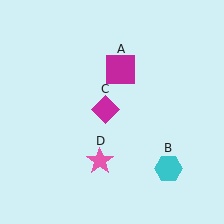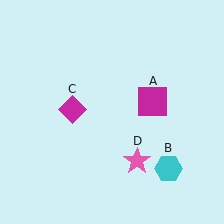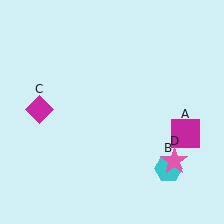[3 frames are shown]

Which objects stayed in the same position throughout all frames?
Cyan hexagon (object B) remained stationary.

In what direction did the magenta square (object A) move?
The magenta square (object A) moved down and to the right.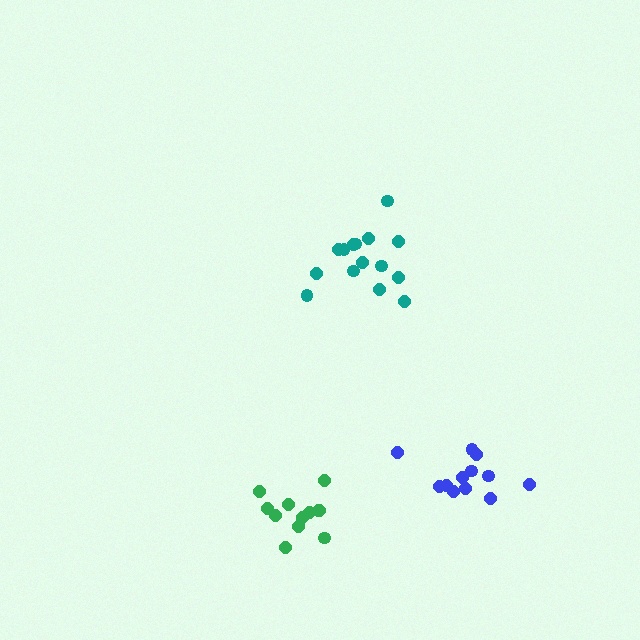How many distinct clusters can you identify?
There are 3 distinct clusters.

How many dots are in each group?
Group 1: 15 dots, Group 2: 12 dots, Group 3: 12 dots (39 total).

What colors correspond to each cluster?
The clusters are colored: teal, green, blue.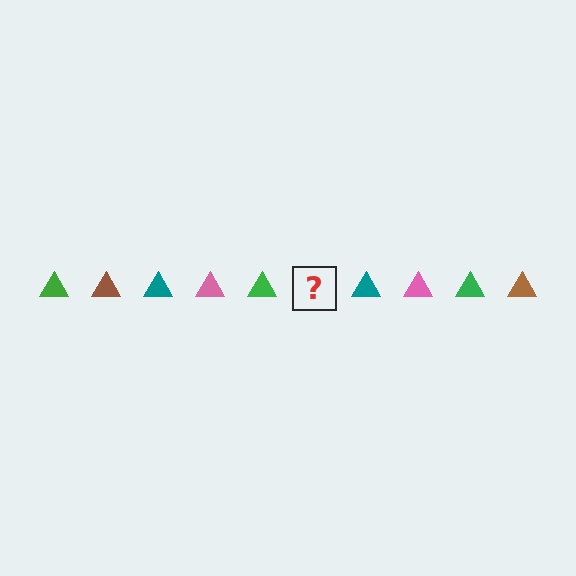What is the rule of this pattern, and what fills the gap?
The rule is that the pattern cycles through green, brown, teal, pink triangles. The gap should be filled with a brown triangle.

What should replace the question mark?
The question mark should be replaced with a brown triangle.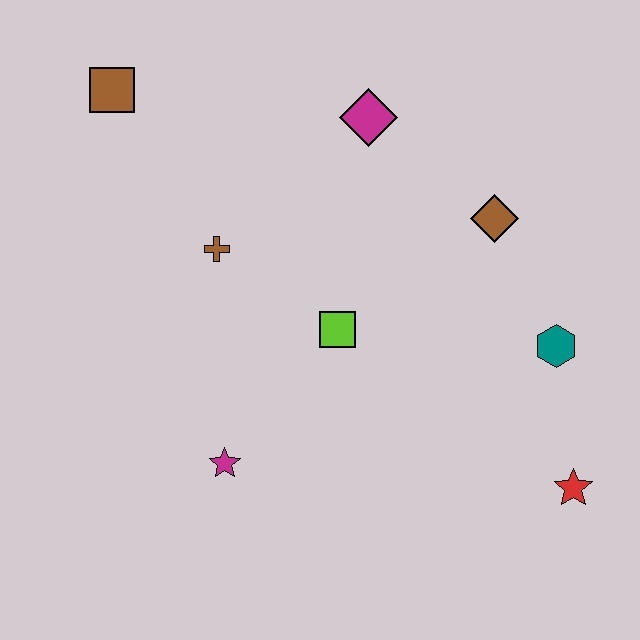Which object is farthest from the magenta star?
The brown square is farthest from the magenta star.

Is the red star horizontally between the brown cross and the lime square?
No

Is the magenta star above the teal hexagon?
No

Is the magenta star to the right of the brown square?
Yes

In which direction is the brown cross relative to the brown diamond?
The brown cross is to the left of the brown diamond.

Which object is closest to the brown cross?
The lime square is closest to the brown cross.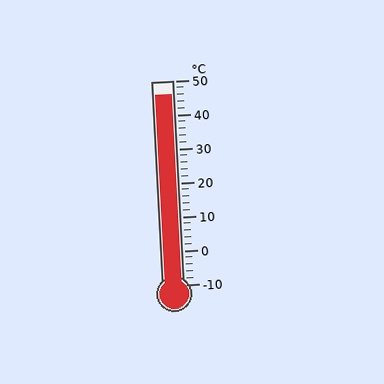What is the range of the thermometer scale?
The thermometer scale ranges from -10°C to 50°C.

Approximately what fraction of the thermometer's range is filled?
The thermometer is filled to approximately 95% of its range.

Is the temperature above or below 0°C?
The temperature is above 0°C.